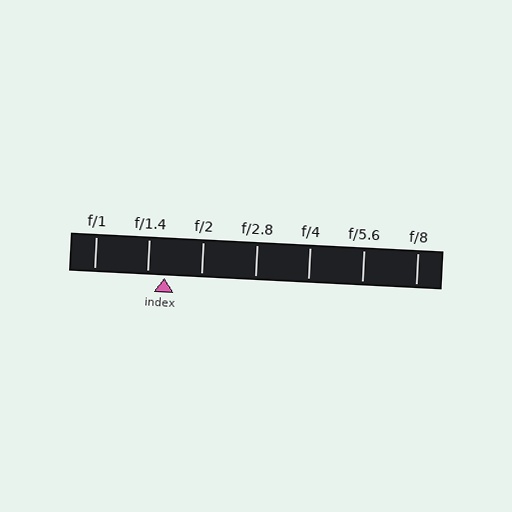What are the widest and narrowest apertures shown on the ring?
The widest aperture shown is f/1 and the narrowest is f/8.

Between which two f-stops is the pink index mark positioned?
The index mark is between f/1.4 and f/2.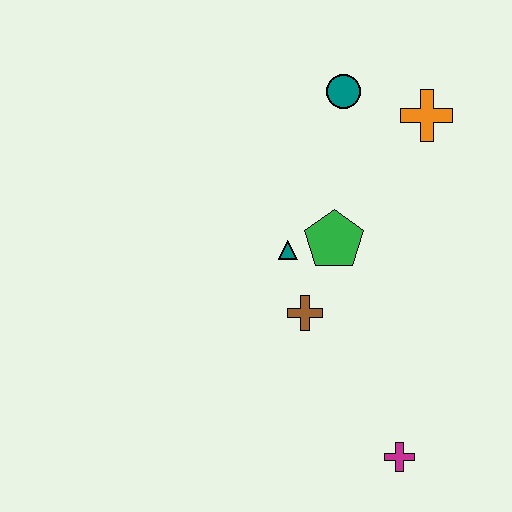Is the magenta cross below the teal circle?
Yes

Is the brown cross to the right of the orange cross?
No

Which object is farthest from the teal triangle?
The magenta cross is farthest from the teal triangle.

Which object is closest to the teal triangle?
The green pentagon is closest to the teal triangle.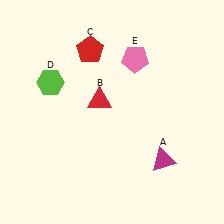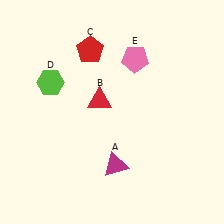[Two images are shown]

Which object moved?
The magenta triangle (A) moved left.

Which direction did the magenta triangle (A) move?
The magenta triangle (A) moved left.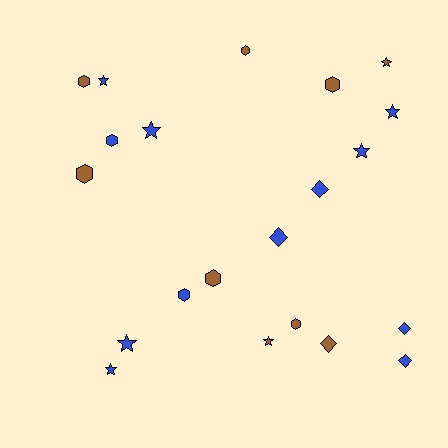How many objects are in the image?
There are 21 objects.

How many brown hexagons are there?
There are 6 brown hexagons.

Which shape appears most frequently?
Star, with 8 objects.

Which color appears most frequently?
Blue, with 12 objects.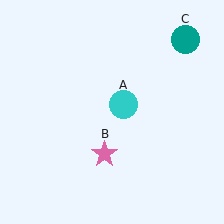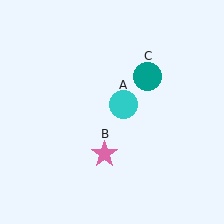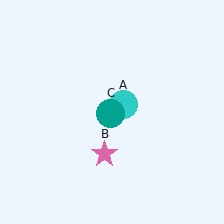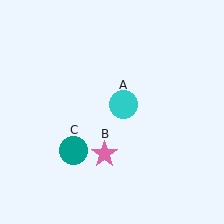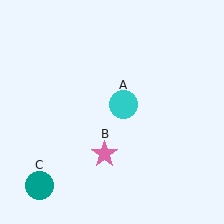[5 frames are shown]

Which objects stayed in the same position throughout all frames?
Cyan circle (object A) and pink star (object B) remained stationary.